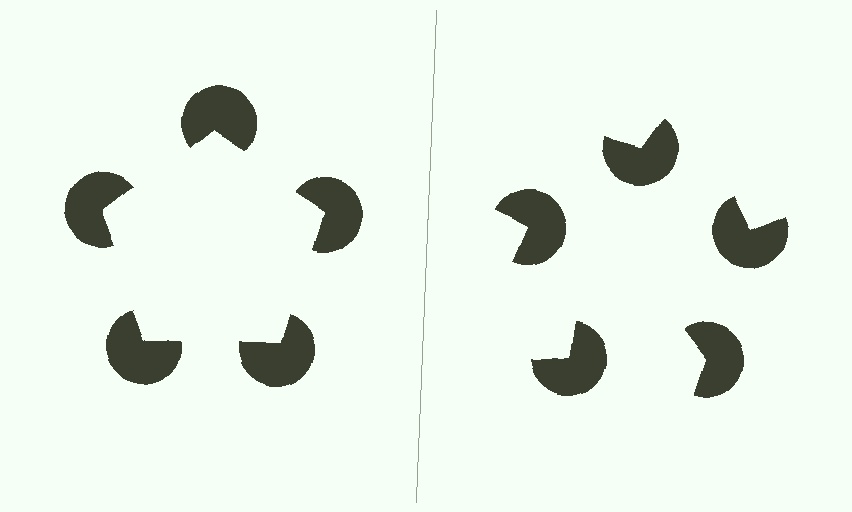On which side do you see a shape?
An illusory pentagon appears on the left side. On the right side the wedge cuts are rotated, so no coherent shape forms.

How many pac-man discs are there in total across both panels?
10 — 5 on each side.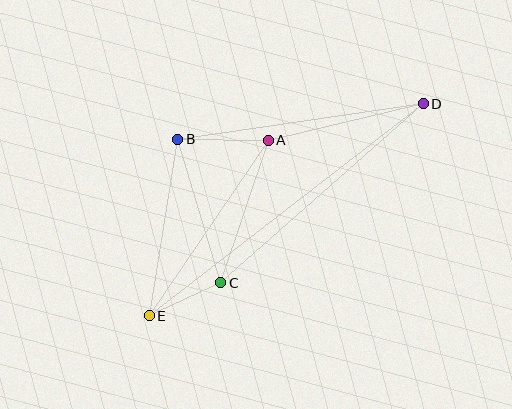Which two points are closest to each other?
Points C and E are closest to each other.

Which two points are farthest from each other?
Points D and E are farthest from each other.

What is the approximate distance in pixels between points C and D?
The distance between C and D is approximately 270 pixels.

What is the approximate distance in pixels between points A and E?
The distance between A and E is approximately 212 pixels.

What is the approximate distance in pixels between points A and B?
The distance between A and B is approximately 90 pixels.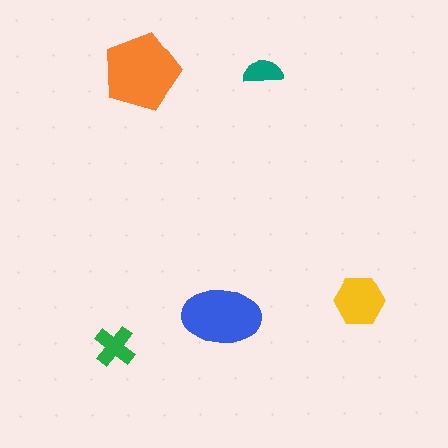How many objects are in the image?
There are 5 objects in the image.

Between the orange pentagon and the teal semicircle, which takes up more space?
The orange pentagon.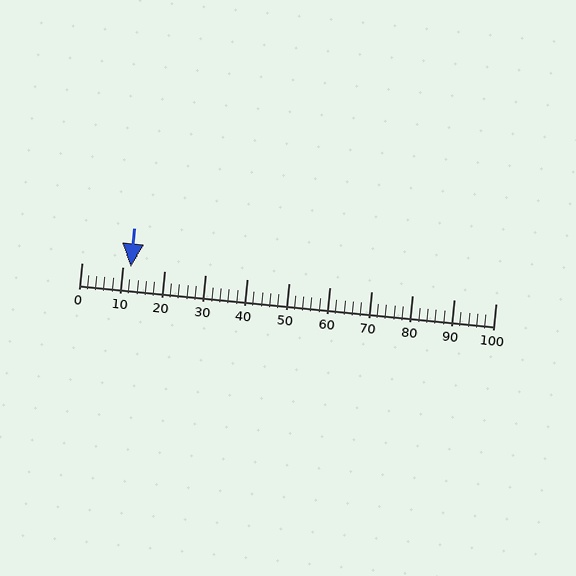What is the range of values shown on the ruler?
The ruler shows values from 0 to 100.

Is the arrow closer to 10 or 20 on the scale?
The arrow is closer to 10.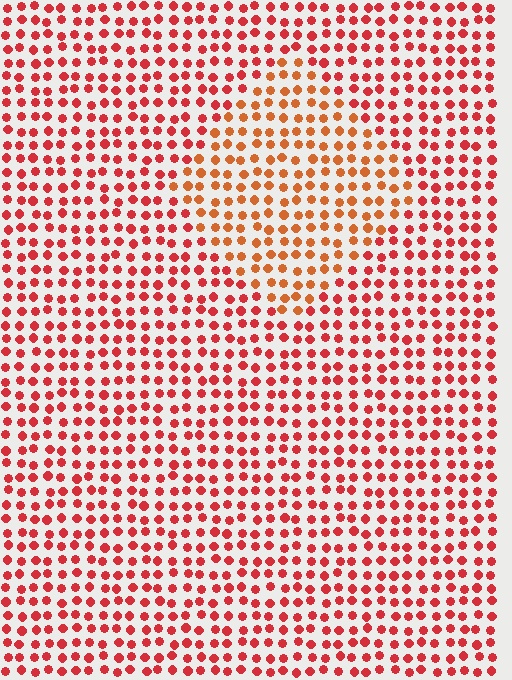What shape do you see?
I see a diamond.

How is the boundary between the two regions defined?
The boundary is defined purely by a slight shift in hue (about 25 degrees). Spacing, size, and orientation are identical on both sides.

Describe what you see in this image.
The image is filled with small red elements in a uniform arrangement. A diamond-shaped region is visible where the elements are tinted to a slightly different hue, forming a subtle color boundary.